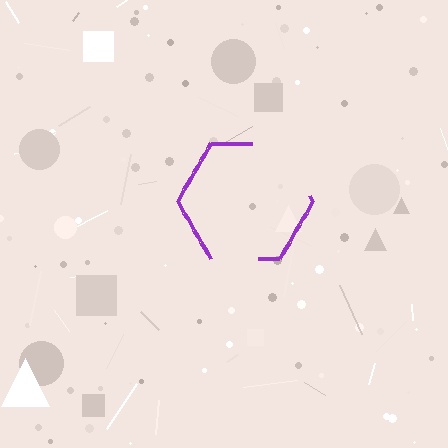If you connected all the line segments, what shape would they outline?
They would outline a hexagon.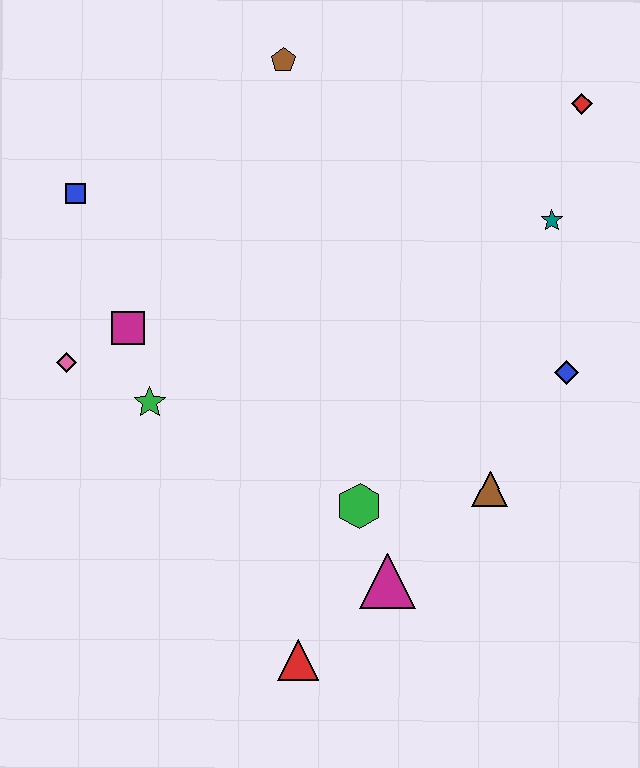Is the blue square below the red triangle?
No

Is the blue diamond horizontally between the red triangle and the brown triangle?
No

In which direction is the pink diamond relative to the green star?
The pink diamond is to the left of the green star.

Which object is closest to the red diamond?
The teal star is closest to the red diamond.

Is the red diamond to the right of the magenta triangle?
Yes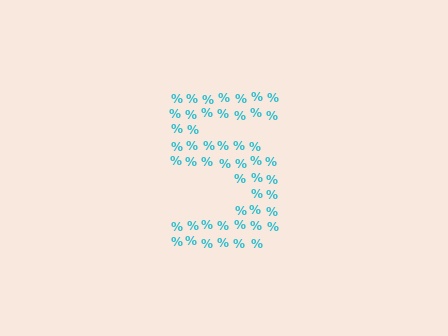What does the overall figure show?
The overall figure shows the digit 5.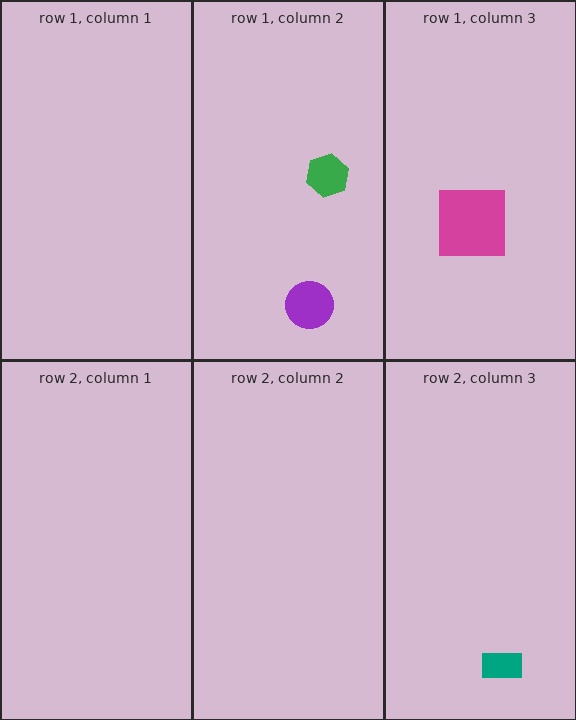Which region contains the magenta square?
The row 1, column 3 region.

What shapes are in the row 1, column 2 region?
The green hexagon, the purple circle.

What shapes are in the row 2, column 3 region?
The teal rectangle.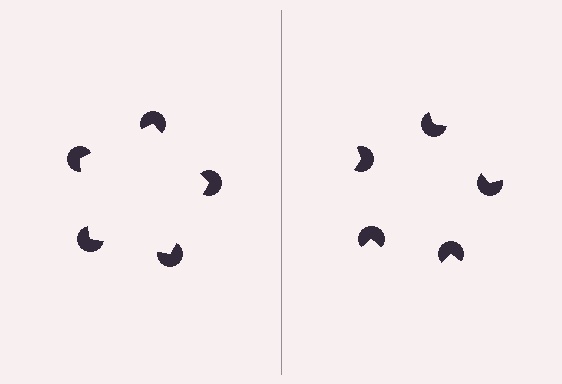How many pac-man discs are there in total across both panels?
10 — 5 on each side.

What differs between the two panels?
The pac-man discs are positioned identically on both sides; only the wedge orientations differ. On the left they align to a pentagon; on the right they are misaligned.